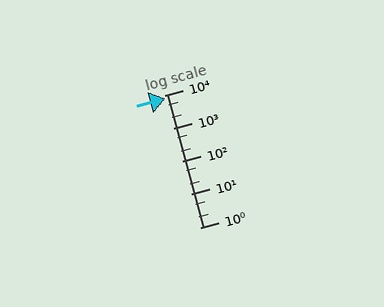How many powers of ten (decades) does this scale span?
The scale spans 4 decades, from 1 to 10000.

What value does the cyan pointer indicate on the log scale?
The pointer indicates approximately 7800.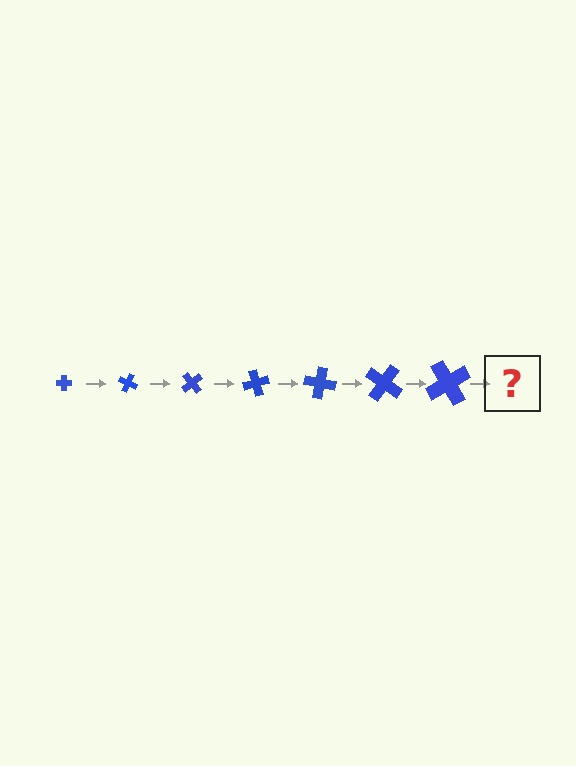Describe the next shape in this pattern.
It should be a cross, larger than the previous one and rotated 175 degrees from the start.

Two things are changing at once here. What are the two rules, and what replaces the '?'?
The two rules are that the cross grows larger each step and it rotates 25 degrees each step. The '?' should be a cross, larger than the previous one and rotated 175 degrees from the start.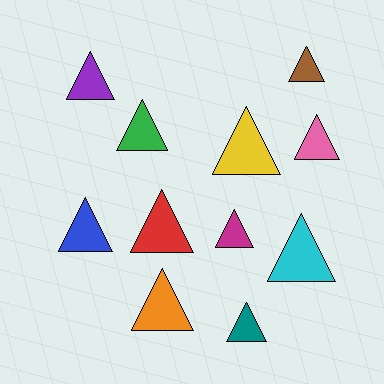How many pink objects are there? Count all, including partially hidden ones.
There is 1 pink object.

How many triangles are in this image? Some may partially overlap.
There are 11 triangles.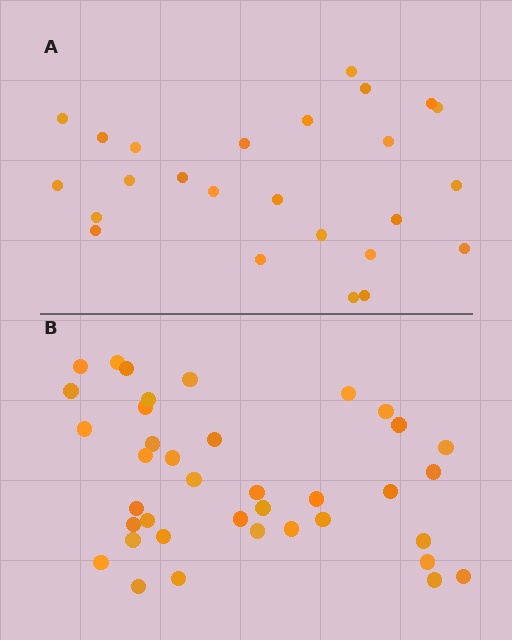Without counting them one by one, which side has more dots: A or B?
Region B (the bottom region) has more dots.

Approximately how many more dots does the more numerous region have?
Region B has approximately 15 more dots than region A.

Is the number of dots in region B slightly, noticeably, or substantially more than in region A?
Region B has substantially more. The ratio is roughly 1.5 to 1.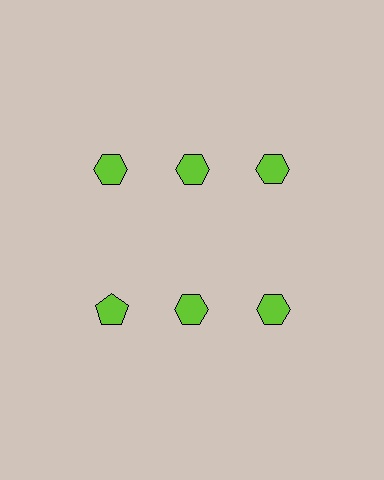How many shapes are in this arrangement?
There are 6 shapes arranged in a grid pattern.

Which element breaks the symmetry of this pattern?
The lime pentagon in the second row, leftmost column breaks the symmetry. All other shapes are lime hexagons.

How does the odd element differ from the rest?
It has a different shape: pentagon instead of hexagon.